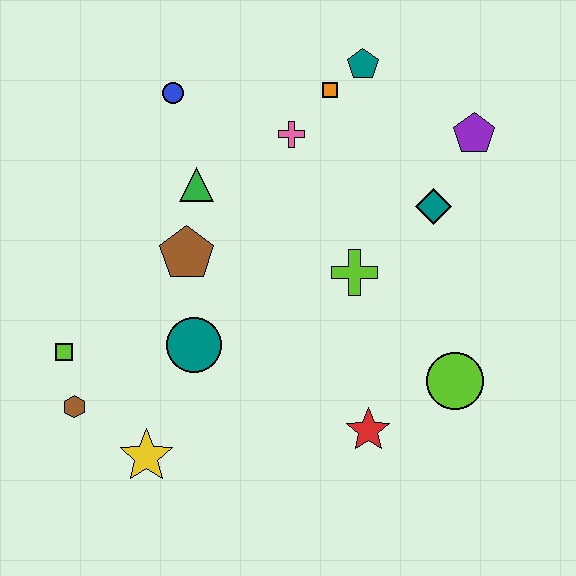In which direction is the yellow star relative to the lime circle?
The yellow star is to the left of the lime circle.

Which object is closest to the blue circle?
The green triangle is closest to the blue circle.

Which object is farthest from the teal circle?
The purple pentagon is farthest from the teal circle.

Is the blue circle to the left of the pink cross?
Yes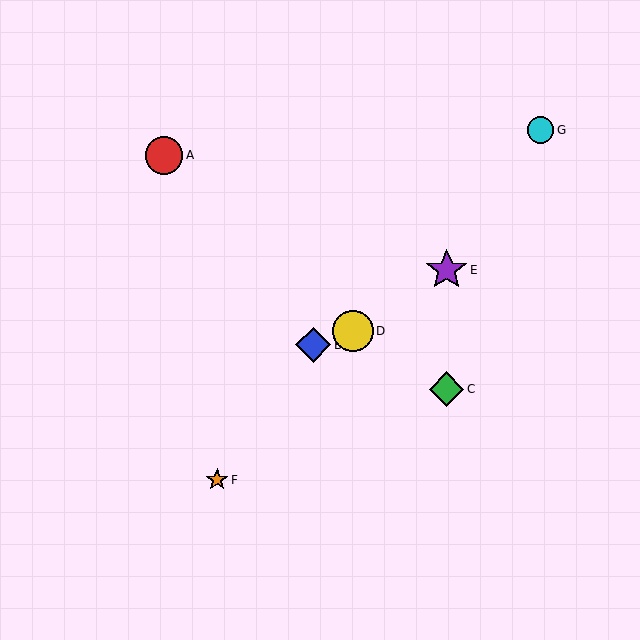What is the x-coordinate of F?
Object F is at x≈217.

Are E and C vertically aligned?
Yes, both are at x≈447.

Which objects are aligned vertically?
Objects C, E are aligned vertically.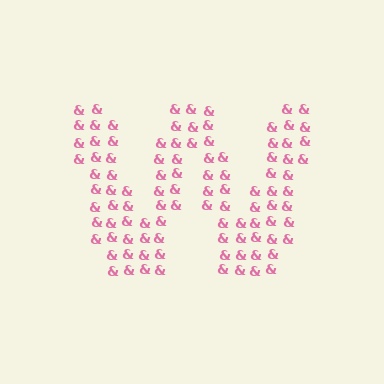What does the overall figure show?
The overall figure shows the letter W.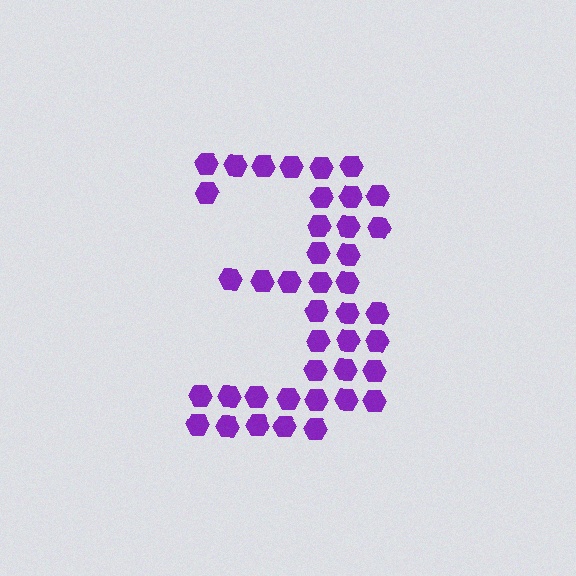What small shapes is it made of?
It is made of small hexagons.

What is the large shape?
The large shape is the digit 3.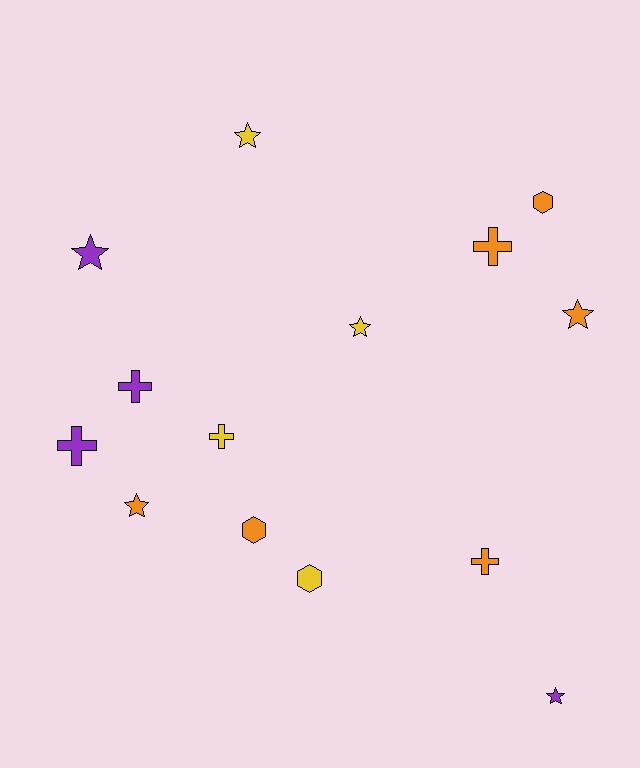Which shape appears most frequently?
Star, with 6 objects.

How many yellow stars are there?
There are 2 yellow stars.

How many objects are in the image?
There are 14 objects.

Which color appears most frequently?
Orange, with 6 objects.